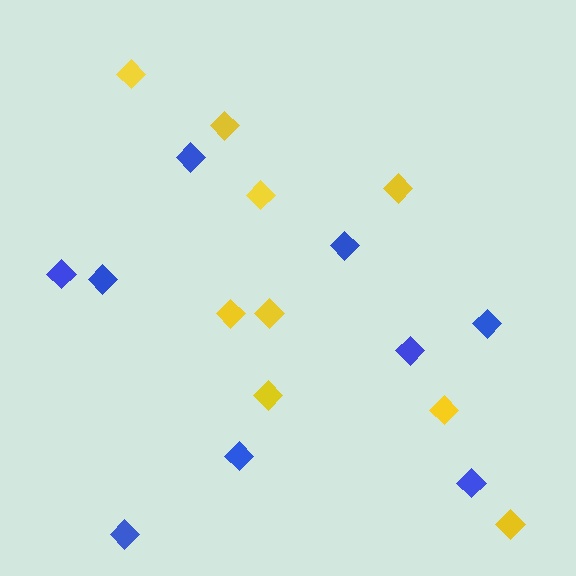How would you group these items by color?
There are 2 groups: one group of yellow diamonds (9) and one group of blue diamonds (9).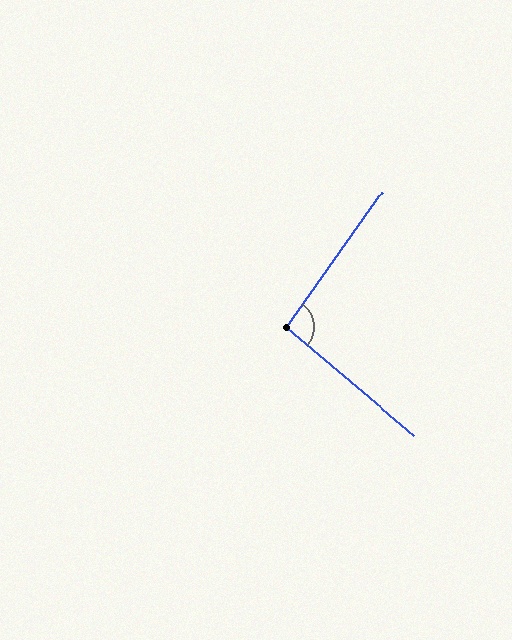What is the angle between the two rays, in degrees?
Approximately 95 degrees.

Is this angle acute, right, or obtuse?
It is obtuse.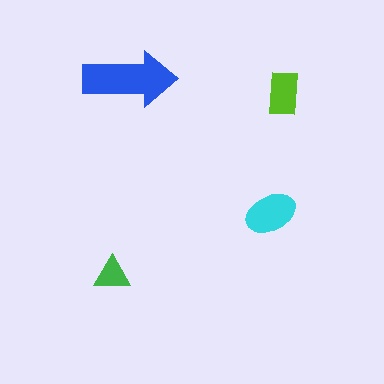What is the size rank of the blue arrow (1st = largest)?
1st.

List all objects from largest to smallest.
The blue arrow, the cyan ellipse, the lime rectangle, the green triangle.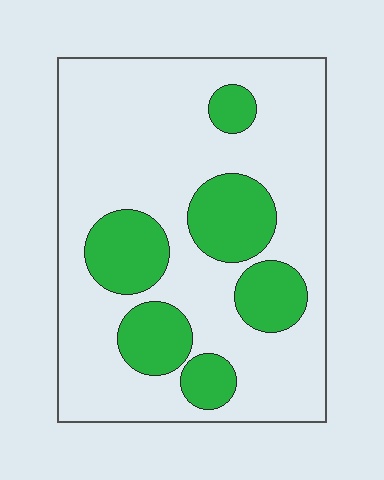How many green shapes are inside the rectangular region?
6.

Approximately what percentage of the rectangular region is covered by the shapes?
Approximately 25%.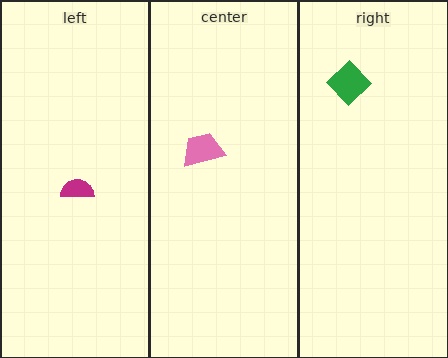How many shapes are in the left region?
1.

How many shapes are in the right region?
1.